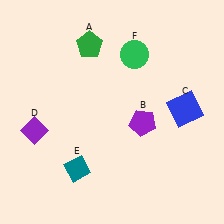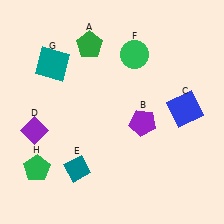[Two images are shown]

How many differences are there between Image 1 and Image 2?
There are 2 differences between the two images.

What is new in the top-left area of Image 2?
A teal square (G) was added in the top-left area of Image 2.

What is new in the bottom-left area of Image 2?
A green pentagon (H) was added in the bottom-left area of Image 2.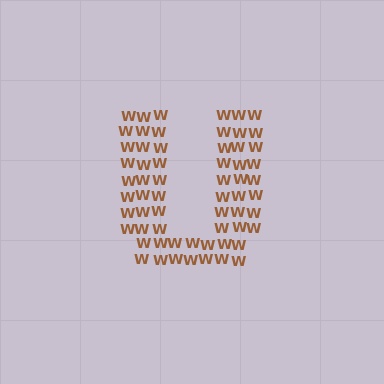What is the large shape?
The large shape is the letter U.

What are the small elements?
The small elements are letter W's.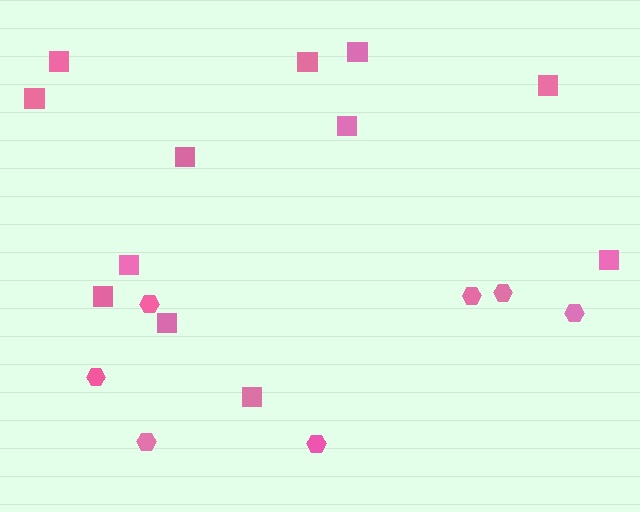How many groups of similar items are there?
There are 2 groups: one group of hexagons (7) and one group of squares (12).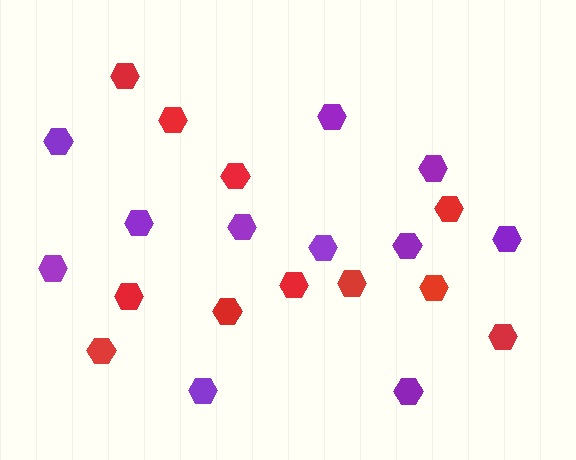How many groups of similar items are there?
There are 2 groups: one group of red hexagons (11) and one group of purple hexagons (11).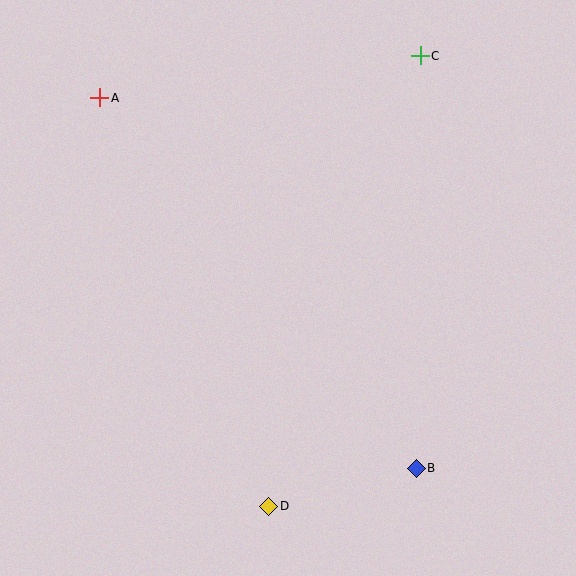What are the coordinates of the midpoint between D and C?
The midpoint between D and C is at (344, 281).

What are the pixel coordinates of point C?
Point C is at (420, 56).